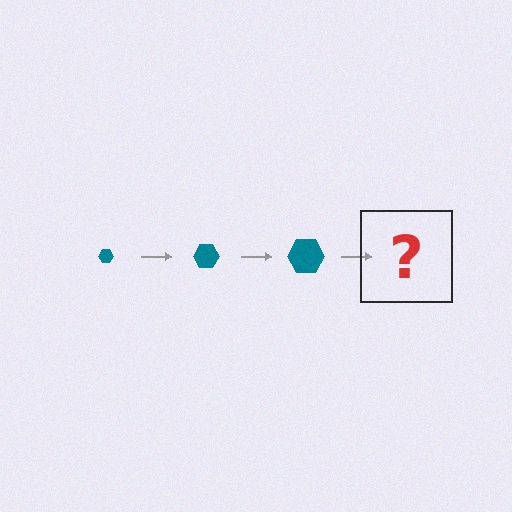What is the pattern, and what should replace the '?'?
The pattern is that the hexagon gets progressively larger each step. The '?' should be a teal hexagon, larger than the previous one.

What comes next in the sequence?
The next element should be a teal hexagon, larger than the previous one.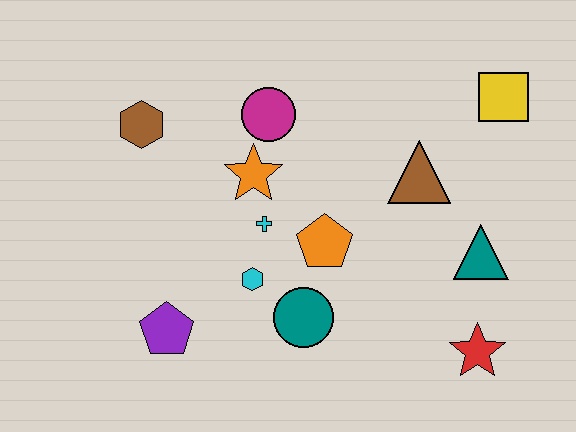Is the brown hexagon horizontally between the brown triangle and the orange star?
No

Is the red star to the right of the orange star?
Yes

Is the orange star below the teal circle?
No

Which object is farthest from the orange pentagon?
The yellow square is farthest from the orange pentagon.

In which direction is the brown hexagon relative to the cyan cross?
The brown hexagon is to the left of the cyan cross.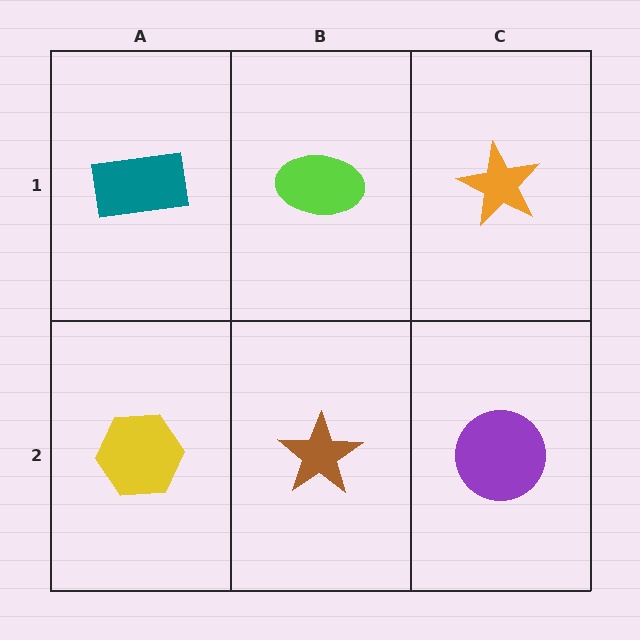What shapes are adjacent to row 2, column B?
A lime ellipse (row 1, column B), a yellow hexagon (row 2, column A), a purple circle (row 2, column C).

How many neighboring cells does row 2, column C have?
2.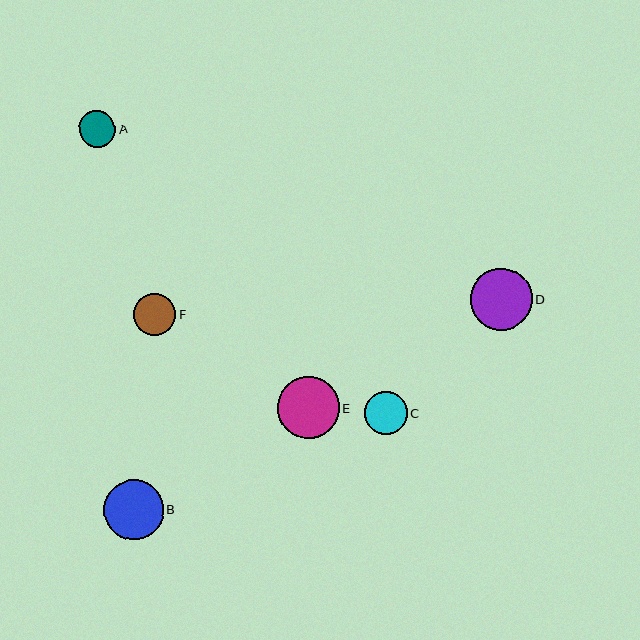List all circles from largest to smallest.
From largest to smallest: E, D, B, C, F, A.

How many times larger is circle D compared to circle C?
Circle D is approximately 1.4 times the size of circle C.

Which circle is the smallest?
Circle A is the smallest with a size of approximately 36 pixels.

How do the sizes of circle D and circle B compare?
Circle D and circle B are approximately the same size.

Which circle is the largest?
Circle E is the largest with a size of approximately 62 pixels.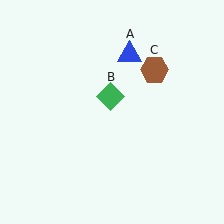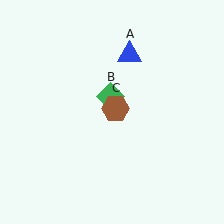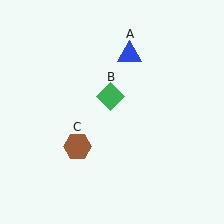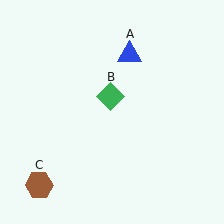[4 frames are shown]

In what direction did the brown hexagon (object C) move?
The brown hexagon (object C) moved down and to the left.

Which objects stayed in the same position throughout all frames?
Blue triangle (object A) and green diamond (object B) remained stationary.